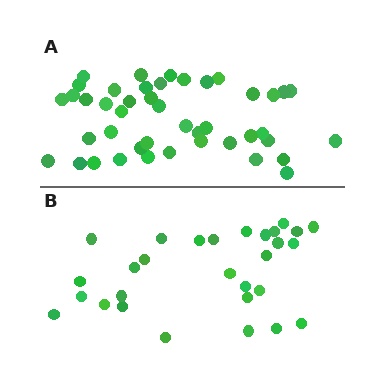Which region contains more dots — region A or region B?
Region A (the top region) has more dots.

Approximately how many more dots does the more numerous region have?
Region A has approximately 15 more dots than region B.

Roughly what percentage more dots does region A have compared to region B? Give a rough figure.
About 50% more.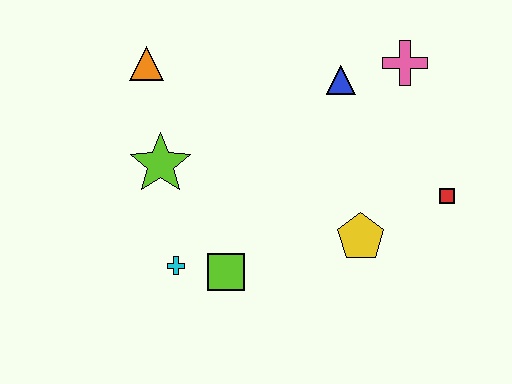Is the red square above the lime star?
No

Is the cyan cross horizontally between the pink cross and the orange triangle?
Yes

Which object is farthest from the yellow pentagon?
The orange triangle is farthest from the yellow pentagon.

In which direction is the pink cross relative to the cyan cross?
The pink cross is to the right of the cyan cross.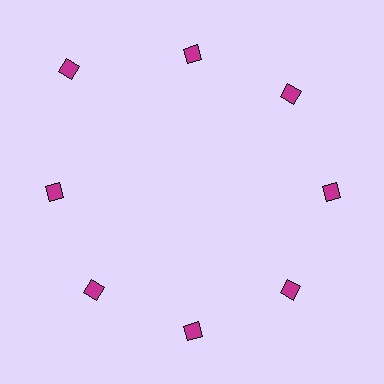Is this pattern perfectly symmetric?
No. The 8 magenta diamonds are arranged in a ring, but one element near the 10 o'clock position is pushed outward from the center, breaking the 8-fold rotational symmetry.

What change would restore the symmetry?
The symmetry would be restored by moving it inward, back onto the ring so that all 8 diamonds sit at equal angles and equal distance from the center.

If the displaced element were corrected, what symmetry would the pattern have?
It would have 8-fold rotational symmetry — the pattern would map onto itself every 45 degrees.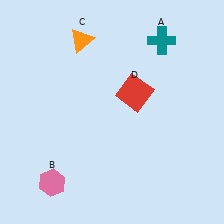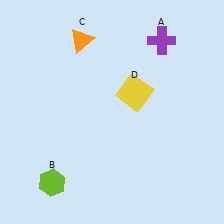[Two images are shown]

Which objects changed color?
A changed from teal to purple. B changed from pink to lime. D changed from red to yellow.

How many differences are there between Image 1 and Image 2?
There are 3 differences between the two images.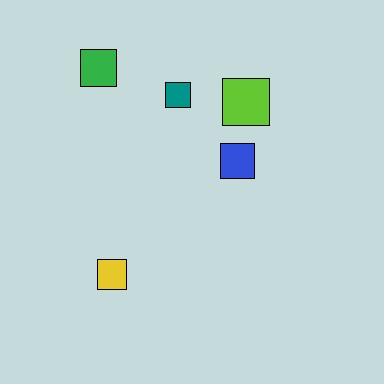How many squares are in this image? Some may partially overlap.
There are 5 squares.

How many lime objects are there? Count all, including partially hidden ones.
There is 1 lime object.